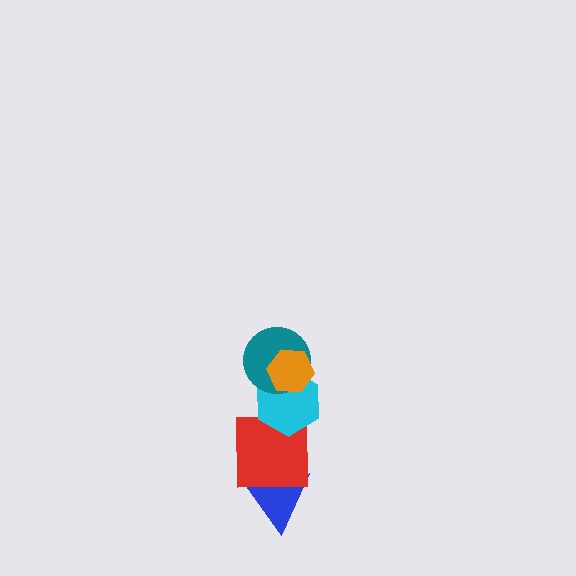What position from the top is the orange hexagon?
The orange hexagon is 1st from the top.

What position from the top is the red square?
The red square is 4th from the top.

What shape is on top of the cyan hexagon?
The teal circle is on top of the cyan hexagon.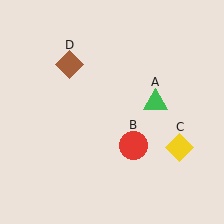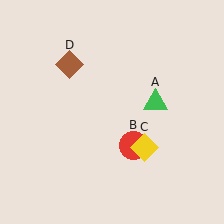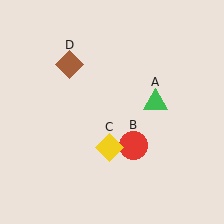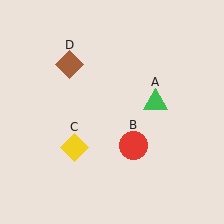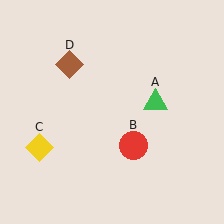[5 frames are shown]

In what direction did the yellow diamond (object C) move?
The yellow diamond (object C) moved left.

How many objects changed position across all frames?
1 object changed position: yellow diamond (object C).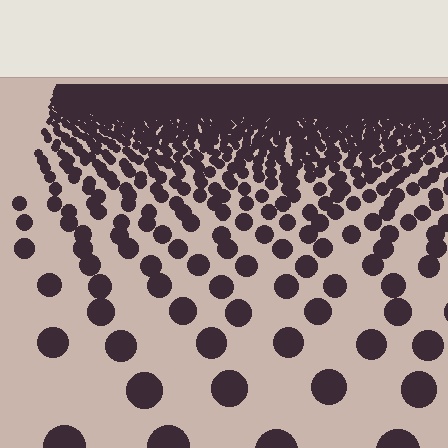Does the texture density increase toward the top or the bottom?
Density increases toward the top.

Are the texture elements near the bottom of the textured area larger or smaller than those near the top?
Larger. Near the bottom, elements are closer to the viewer and appear at a bigger on-screen size.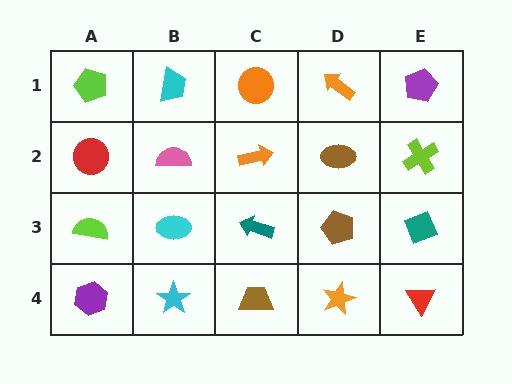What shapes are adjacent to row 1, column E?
A lime cross (row 2, column E), an orange arrow (row 1, column D).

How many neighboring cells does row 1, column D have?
3.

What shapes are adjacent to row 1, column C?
An orange arrow (row 2, column C), a cyan trapezoid (row 1, column B), an orange arrow (row 1, column D).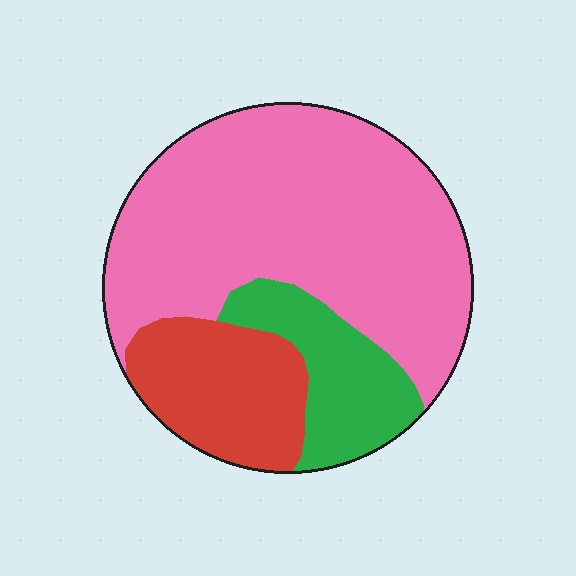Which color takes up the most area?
Pink, at roughly 65%.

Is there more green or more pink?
Pink.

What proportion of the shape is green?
Green takes up less than a quarter of the shape.